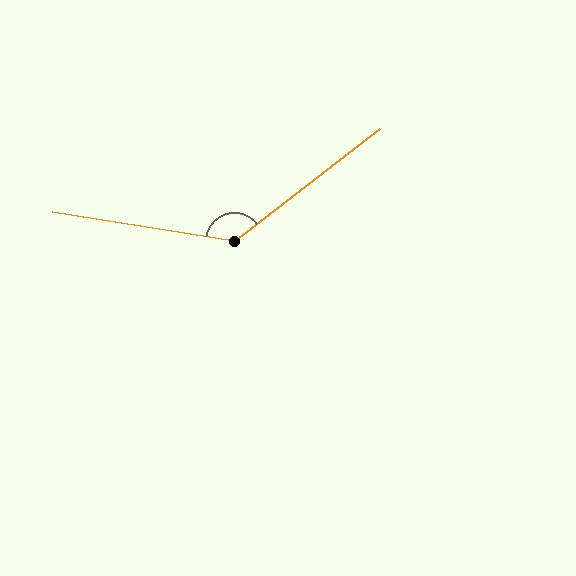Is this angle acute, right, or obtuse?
It is obtuse.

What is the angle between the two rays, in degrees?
Approximately 133 degrees.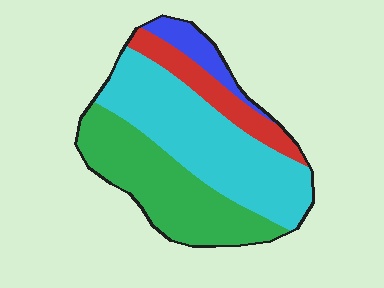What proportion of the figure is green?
Green takes up about one third (1/3) of the figure.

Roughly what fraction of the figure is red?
Red takes up about one eighth (1/8) of the figure.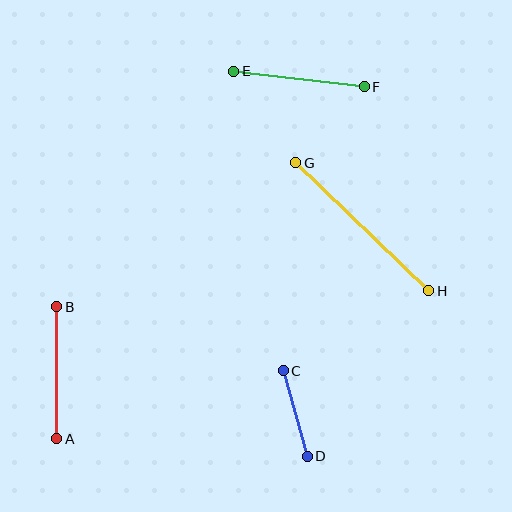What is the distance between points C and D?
The distance is approximately 89 pixels.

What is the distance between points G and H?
The distance is approximately 185 pixels.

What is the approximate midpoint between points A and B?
The midpoint is at approximately (57, 373) pixels.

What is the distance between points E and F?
The distance is approximately 131 pixels.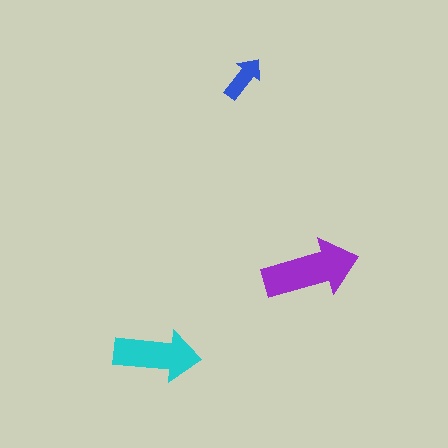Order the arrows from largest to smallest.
the purple one, the cyan one, the blue one.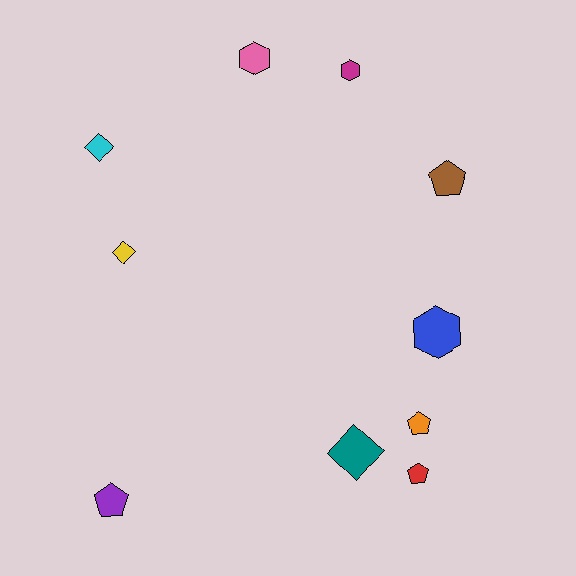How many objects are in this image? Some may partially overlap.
There are 10 objects.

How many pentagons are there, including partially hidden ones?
There are 4 pentagons.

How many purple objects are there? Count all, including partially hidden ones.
There is 1 purple object.